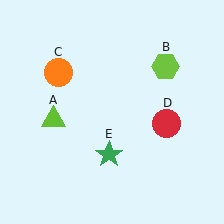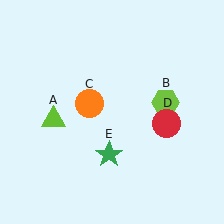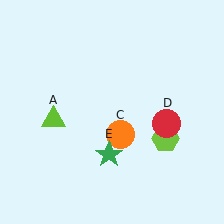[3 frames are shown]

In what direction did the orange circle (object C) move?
The orange circle (object C) moved down and to the right.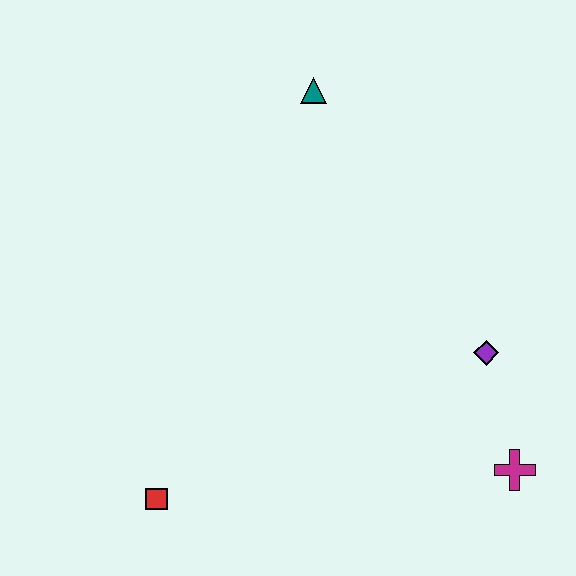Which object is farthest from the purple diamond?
The red square is farthest from the purple diamond.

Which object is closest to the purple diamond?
The magenta cross is closest to the purple diamond.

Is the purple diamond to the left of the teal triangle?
No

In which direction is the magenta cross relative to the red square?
The magenta cross is to the right of the red square.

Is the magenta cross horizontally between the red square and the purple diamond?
No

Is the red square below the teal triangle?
Yes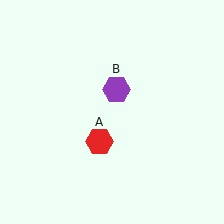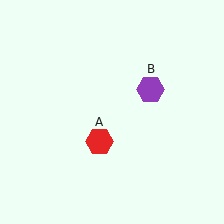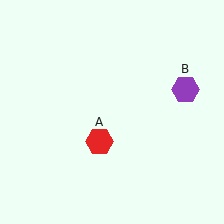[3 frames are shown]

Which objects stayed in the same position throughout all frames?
Red hexagon (object A) remained stationary.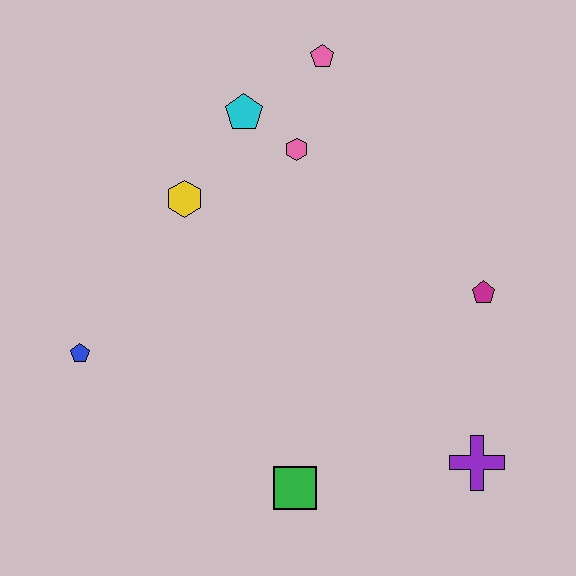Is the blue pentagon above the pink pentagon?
No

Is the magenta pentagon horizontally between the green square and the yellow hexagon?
No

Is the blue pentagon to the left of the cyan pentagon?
Yes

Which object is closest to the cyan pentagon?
The pink hexagon is closest to the cyan pentagon.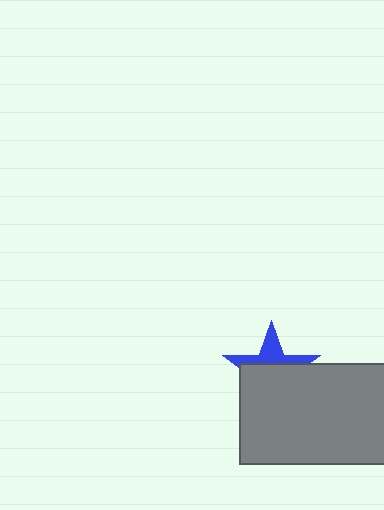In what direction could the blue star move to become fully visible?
The blue star could move up. That would shift it out from behind the gray rectangle entirely.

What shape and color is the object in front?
The object in front is a gray rectangle.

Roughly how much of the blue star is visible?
A small part of it is visible (roughly 37%).